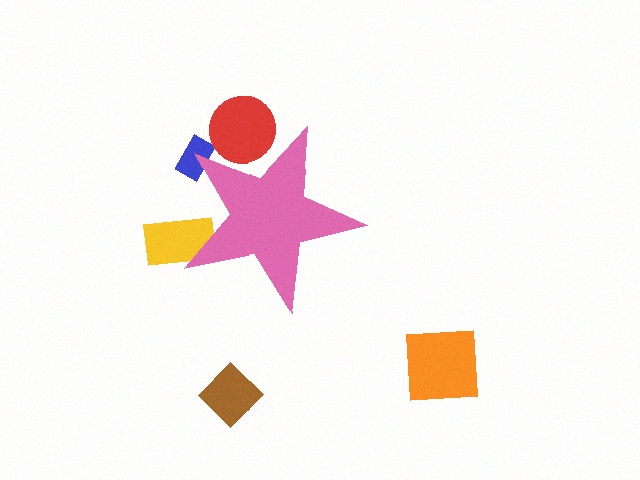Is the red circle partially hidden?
Yes, the red circle is partially hidden behind the pink star.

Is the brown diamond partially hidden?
No, the brown diamond is fully visible.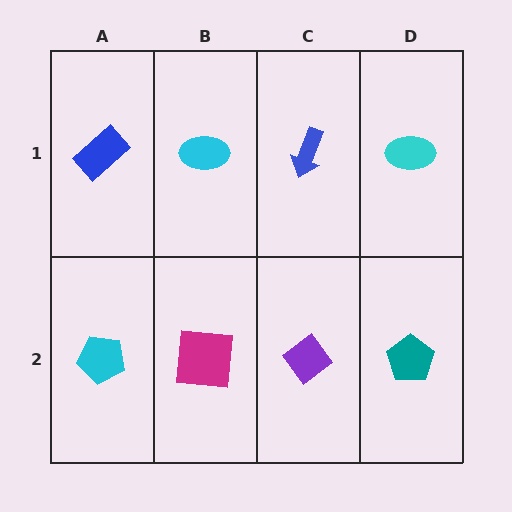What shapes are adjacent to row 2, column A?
A blue rectangle (row 1, column A), a magenta square (row 2, column B).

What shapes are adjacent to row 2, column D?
A cyan ellipse (row 1, column D), a purple diamond (row 2, column C).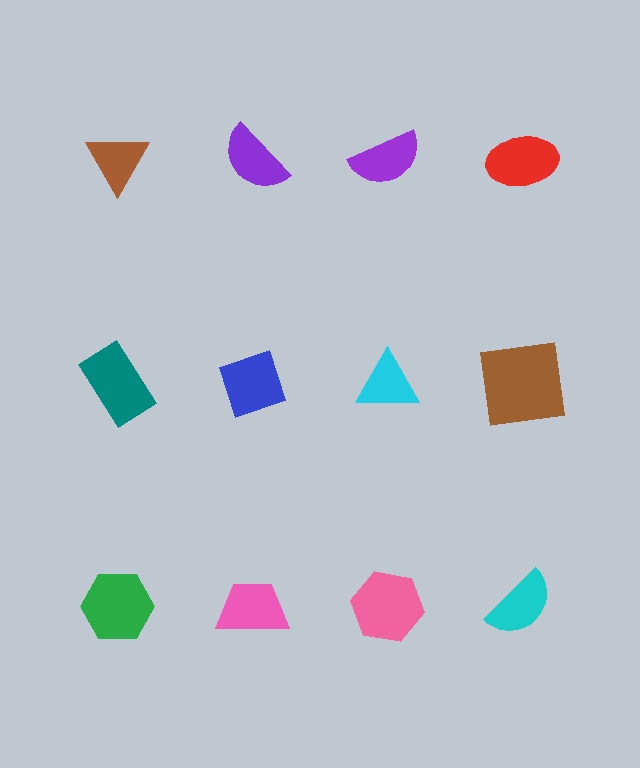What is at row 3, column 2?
A pink trapezoid.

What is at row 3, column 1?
A green hexagon.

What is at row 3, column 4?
A cyan semicircle.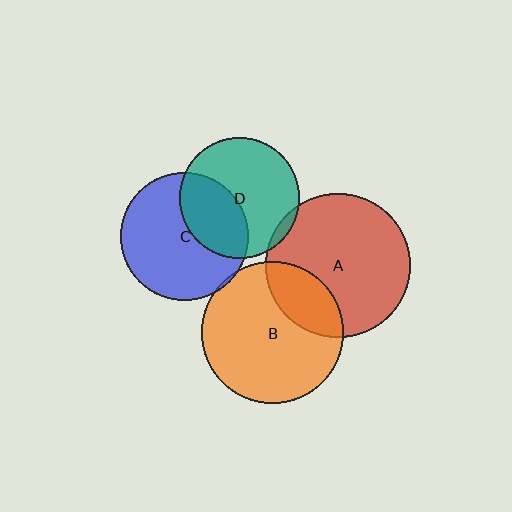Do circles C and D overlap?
Yes.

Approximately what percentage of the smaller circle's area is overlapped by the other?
Approximately 35%.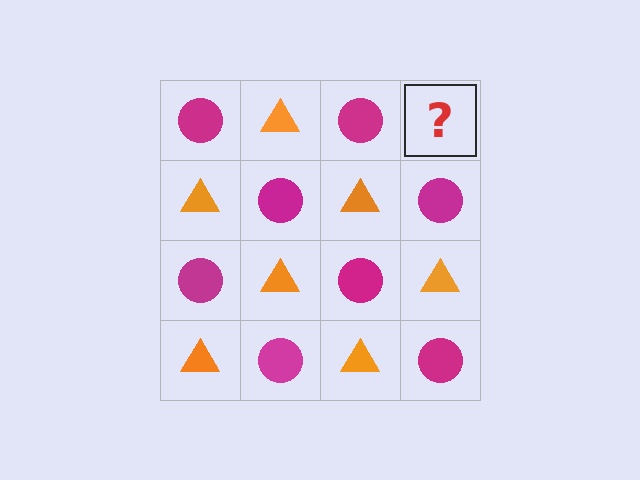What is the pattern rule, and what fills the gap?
The rule is that it alternates magenta circle and orange triangle in a checkerboard pattern. The gap should be filled with an orange triangle.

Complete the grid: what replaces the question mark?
The question mark should be replaced with an orange triangle.